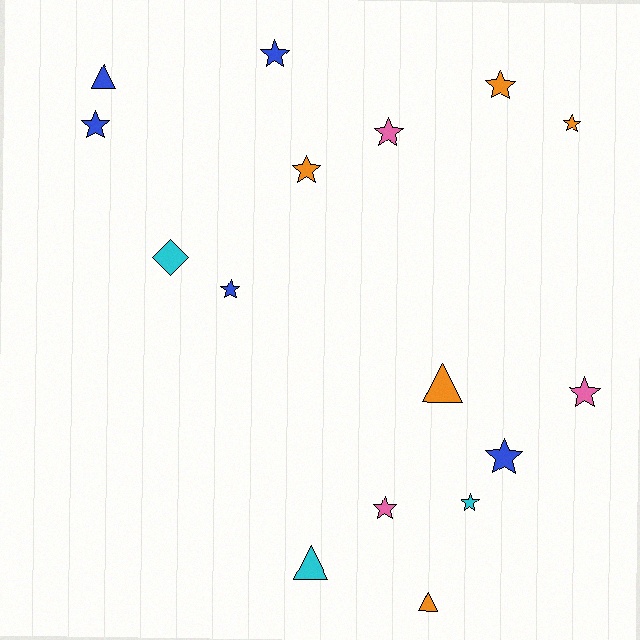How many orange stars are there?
There are 3 orange stars.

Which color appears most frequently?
Blue, with 5 objects.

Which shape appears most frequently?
Star, with 11 objects.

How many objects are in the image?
There are 16 objects.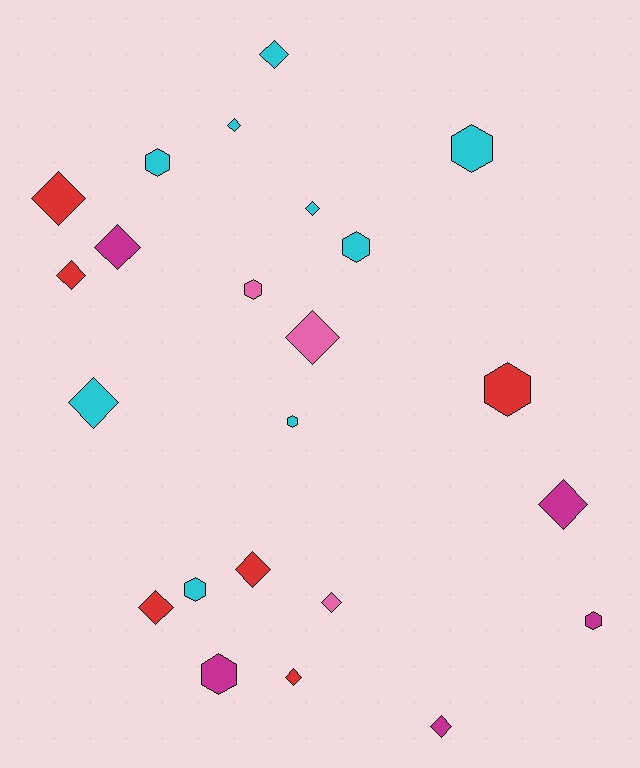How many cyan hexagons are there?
There are 5 cyan hexagons.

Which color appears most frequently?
Cyan, with 9 objects.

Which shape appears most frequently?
Diamond, with 14 objects.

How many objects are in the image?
There are 23 objects.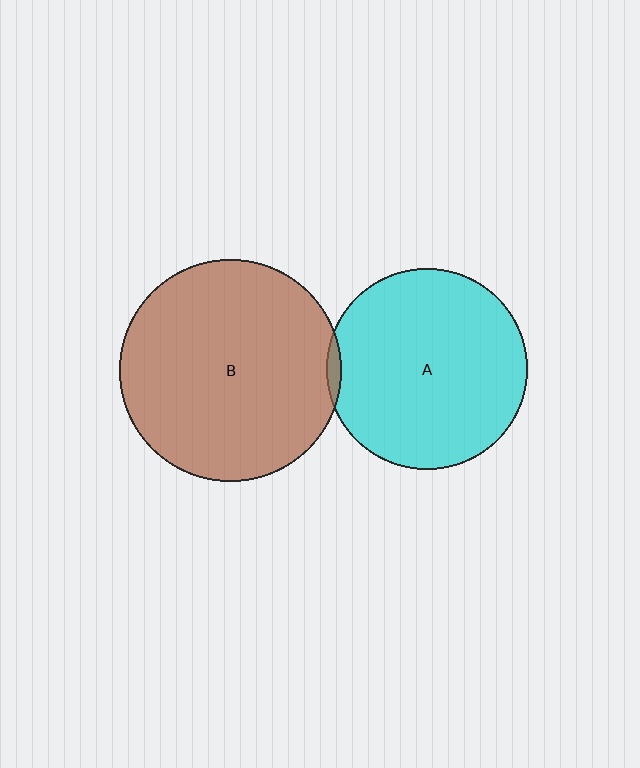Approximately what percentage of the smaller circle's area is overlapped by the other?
Approximately 5%.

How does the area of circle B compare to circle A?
Approximately 1.2 times.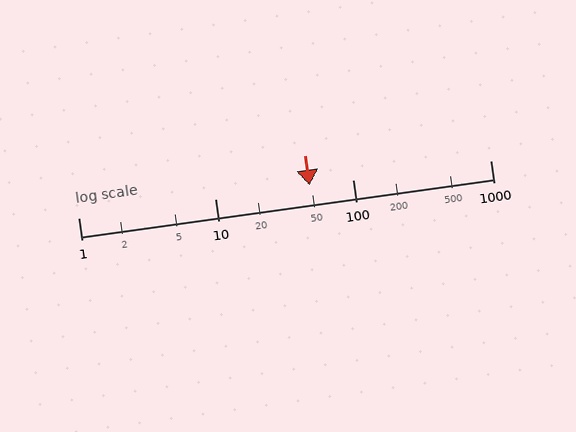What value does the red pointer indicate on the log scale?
The pointer indicates approximately 48.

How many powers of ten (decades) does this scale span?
The scale spans 3 decades, from 1 to 1000.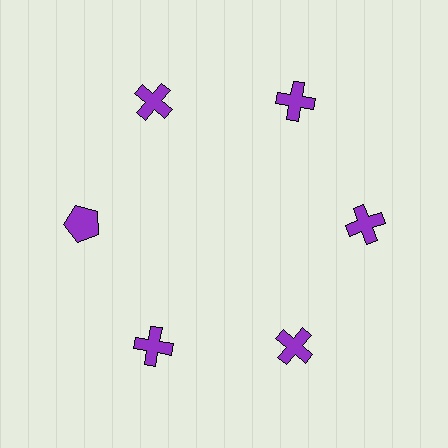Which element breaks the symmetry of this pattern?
The purple pentagon at roughly the 9 o'clock position breaks the symmetry. All other shapes are purple crosses.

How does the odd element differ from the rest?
It has a different shape: pentagon instead of cross.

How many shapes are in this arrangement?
There are 6 shapes arranged in a ring pattern.